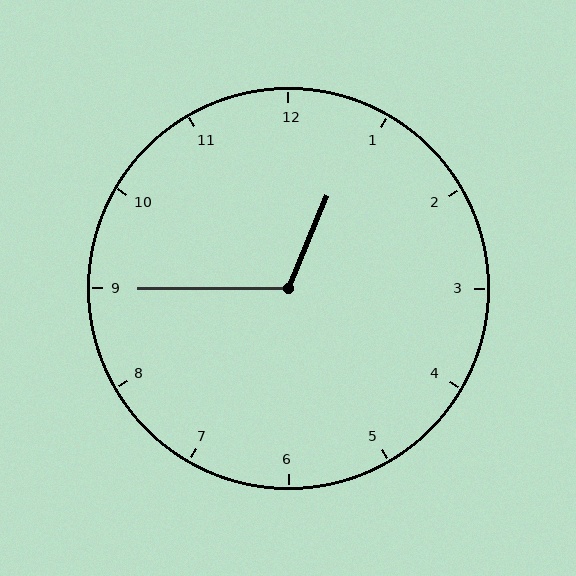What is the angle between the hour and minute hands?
Approximately 112 degrees.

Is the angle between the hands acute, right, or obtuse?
It is obtuse.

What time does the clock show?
12:45.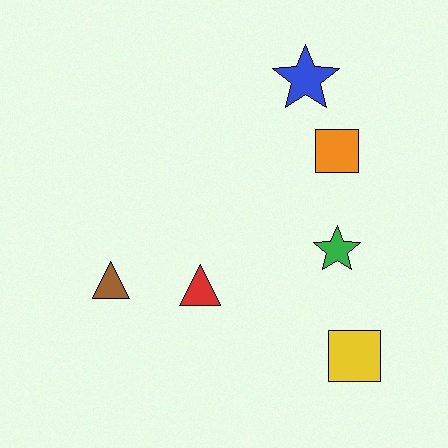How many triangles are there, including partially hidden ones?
There are 2 triangles.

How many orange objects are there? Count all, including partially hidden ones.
There is 1 orange object.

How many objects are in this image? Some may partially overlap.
There are 6 objects.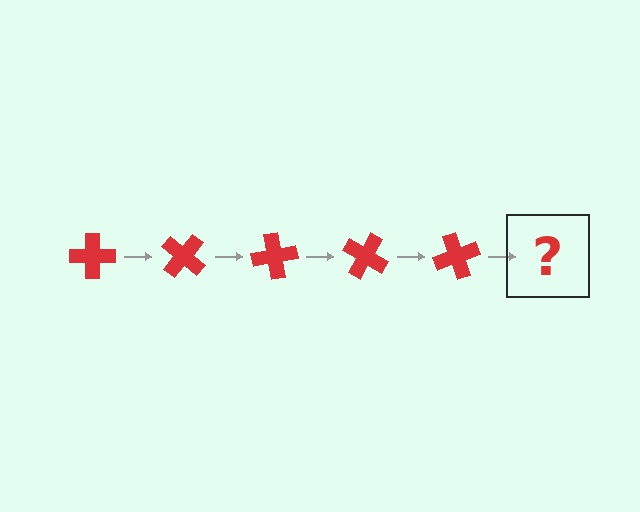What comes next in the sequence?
The next element should be a red cross rotated 200 degrees.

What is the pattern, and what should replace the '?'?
The pattern is that the cross rotates 40 degrees each step. The '?' should be a red cross rotated 200 degrees.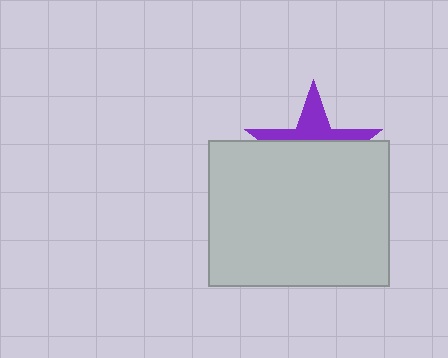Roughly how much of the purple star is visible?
A small part of it is visible (roughly 34%).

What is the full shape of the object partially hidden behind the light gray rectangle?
The partially hidden object is a purple star.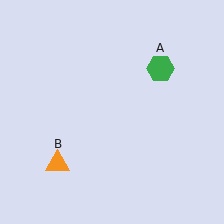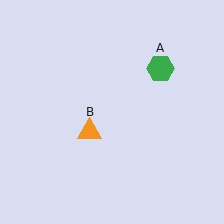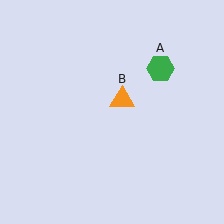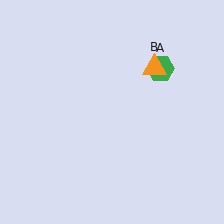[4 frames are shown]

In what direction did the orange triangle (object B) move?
The orange triangle (object B) moved up and to the right.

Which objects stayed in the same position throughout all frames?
Green hexagon (object A) remained stationary.